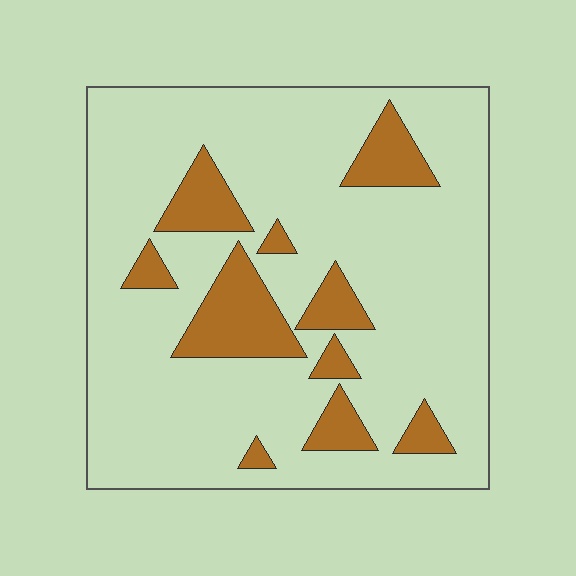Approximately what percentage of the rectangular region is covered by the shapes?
Approximately 20%.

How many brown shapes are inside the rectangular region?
10.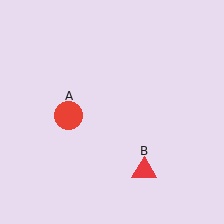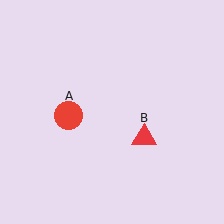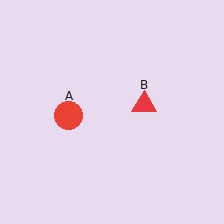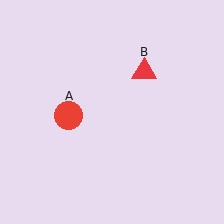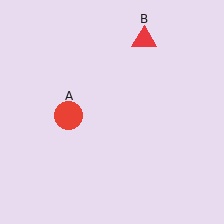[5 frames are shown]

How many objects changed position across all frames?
1 object changed position: red triangle (object B).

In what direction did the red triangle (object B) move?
The red triangle (object B) moved up.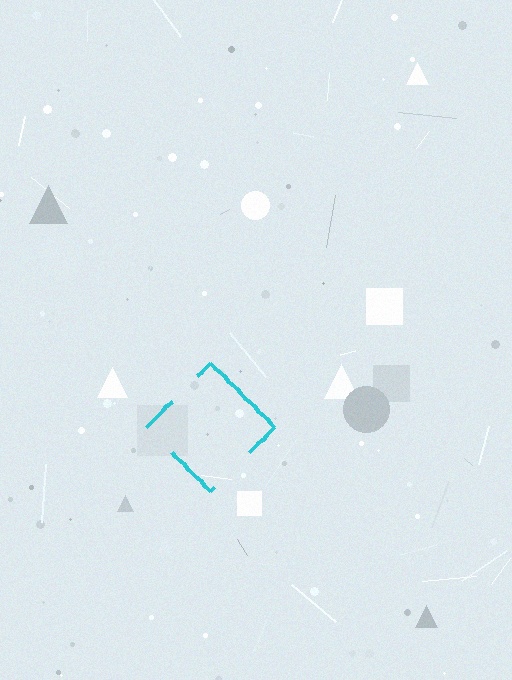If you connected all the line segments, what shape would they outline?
They would outline a diamond.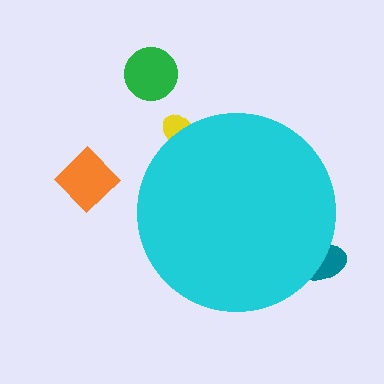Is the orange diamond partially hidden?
No, the orange diamond is fully visible.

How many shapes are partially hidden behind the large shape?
2 shapes are partially hidden.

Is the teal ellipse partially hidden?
Yes, the teal ellipse is partially hidden behind the cyan circle.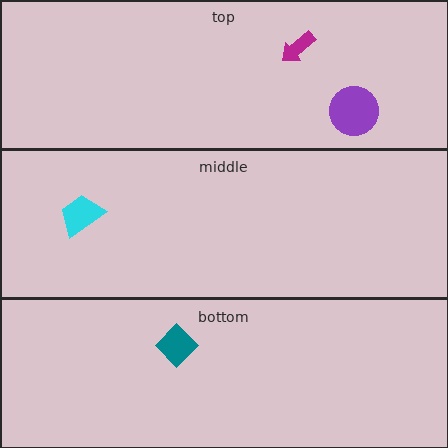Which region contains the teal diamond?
The bottom region.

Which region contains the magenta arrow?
The top region.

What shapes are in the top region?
The magenta arrow, the purple circle.